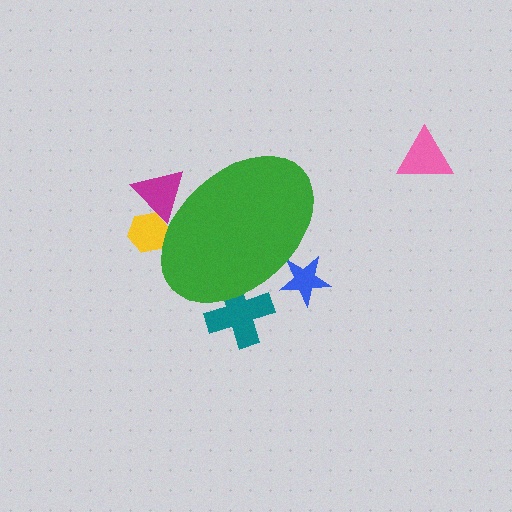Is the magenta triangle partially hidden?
Yes, the magenta triangle is partially hidden behind the green ellipse.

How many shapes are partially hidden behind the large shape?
4 shapes are partially hidden.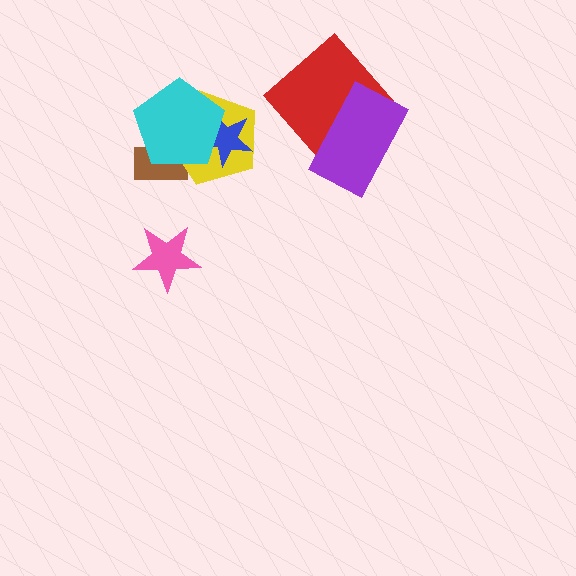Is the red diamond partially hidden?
Yes, it is partially covered by another shape.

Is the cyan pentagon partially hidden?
No, no other shape covers it.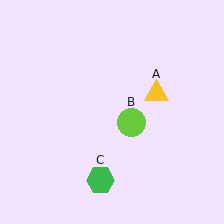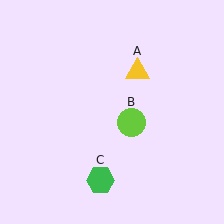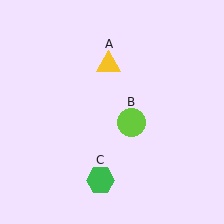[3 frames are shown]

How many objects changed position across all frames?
1 object changed position: yellow triangle (object A).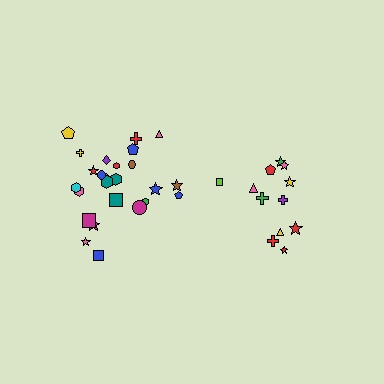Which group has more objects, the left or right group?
The left group.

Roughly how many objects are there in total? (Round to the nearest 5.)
Roughly 35 objects in total.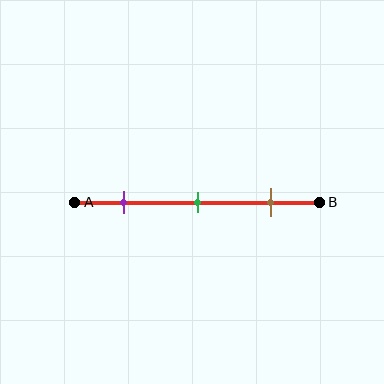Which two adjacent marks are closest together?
The purple and green marks are the closest adjacent pair.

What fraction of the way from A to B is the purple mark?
The purple mark is approximately 20% (0.2) of the way from A to B.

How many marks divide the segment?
There are 3 marks dividing the segment.